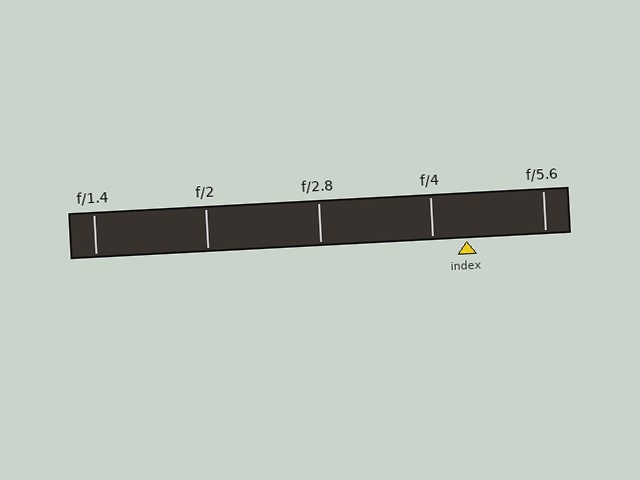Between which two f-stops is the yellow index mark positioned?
The index mark is between f/4 and f/5.6.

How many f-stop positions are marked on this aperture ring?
There are 5 f-stop positions marked.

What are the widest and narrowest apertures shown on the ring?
The widest aperture shown is f/1.4 and the narrowest is f/5.6.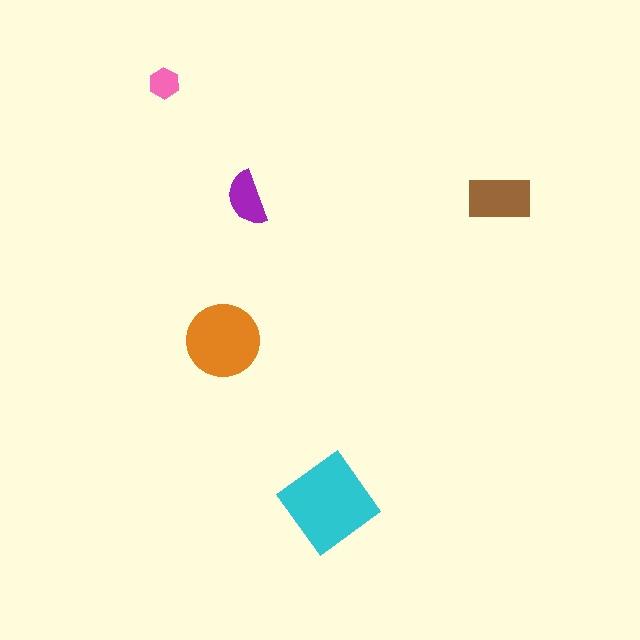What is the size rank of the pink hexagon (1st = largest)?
5th.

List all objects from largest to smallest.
The cyan diamond, the orange circle, the brown rectangle, the purple semicircle, the pink hexagon.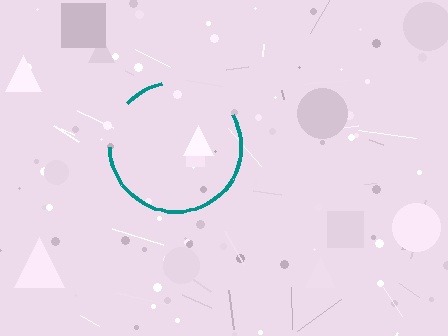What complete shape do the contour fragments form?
The contour fragments form a circle.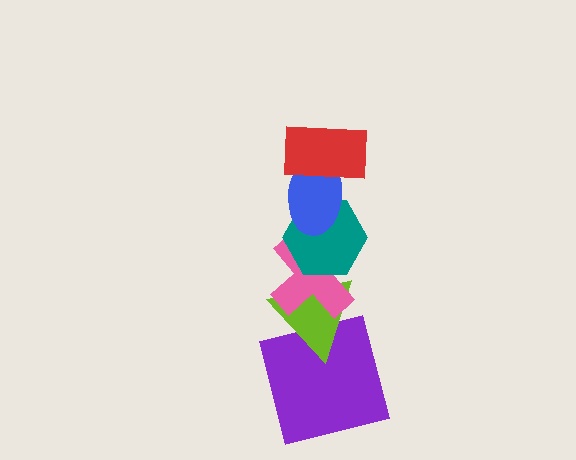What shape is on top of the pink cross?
The teal hexagon is on top of the pink cross.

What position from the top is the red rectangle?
The red rectangle is 1st from the top.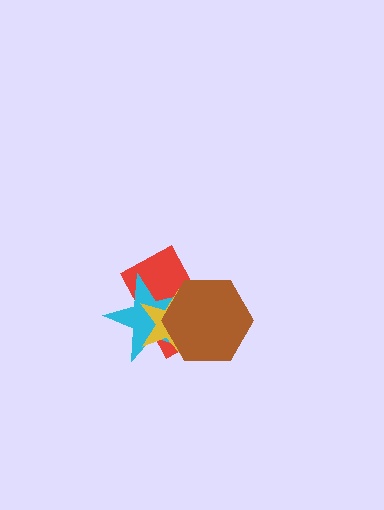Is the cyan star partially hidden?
Yes, it is partially covered by another shape.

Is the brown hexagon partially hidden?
No, no other shape covers it.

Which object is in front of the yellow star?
The brown hexagon is in front of the yellow star.